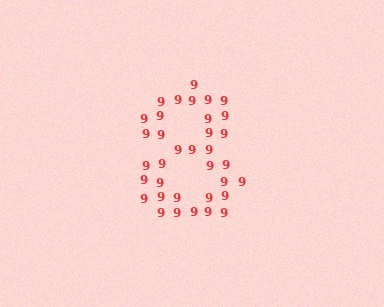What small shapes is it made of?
It is made of small digit 9's.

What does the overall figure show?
The overall figure shows the digit 8.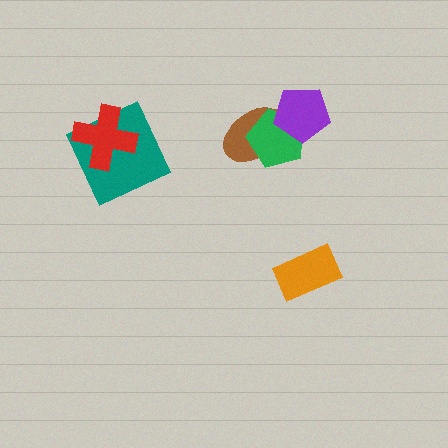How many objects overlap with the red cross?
1 object overlaps with the red cross.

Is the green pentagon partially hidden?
Yes, it is partially covered by another shape.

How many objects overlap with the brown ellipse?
2 objects overlap with the brown ellipse.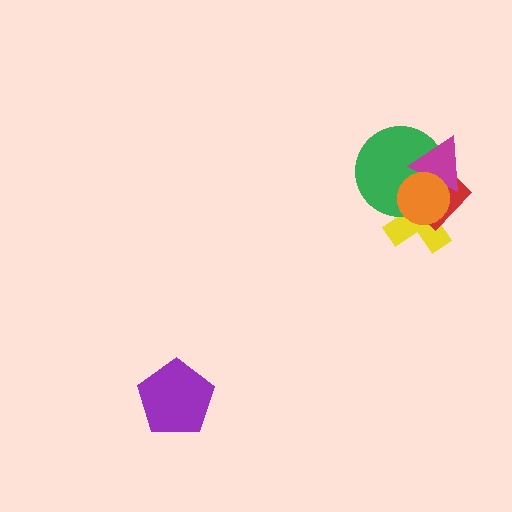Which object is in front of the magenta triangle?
The orange circle is in front of the magenta triangle.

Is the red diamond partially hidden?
Yes, it is partially covered by another shape.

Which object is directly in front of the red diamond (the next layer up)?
The green circle is directly in front of the red diamond.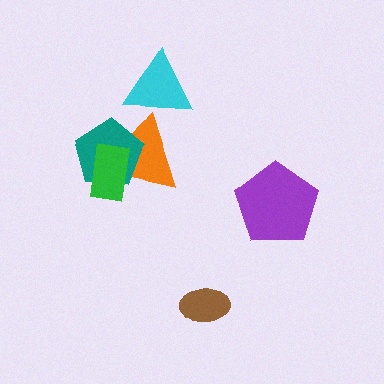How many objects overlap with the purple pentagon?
0 objects overlap with the purple pentagon.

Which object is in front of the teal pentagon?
The green rectangle is in front of the teal pentagon.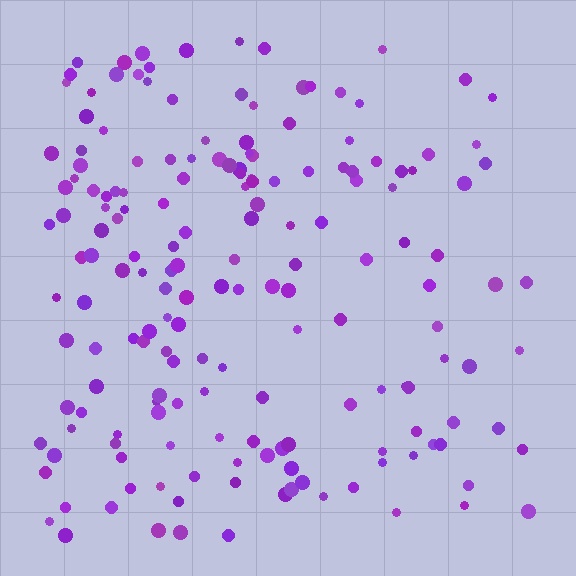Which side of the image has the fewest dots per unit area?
The right.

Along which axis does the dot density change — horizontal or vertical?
Horizontal.